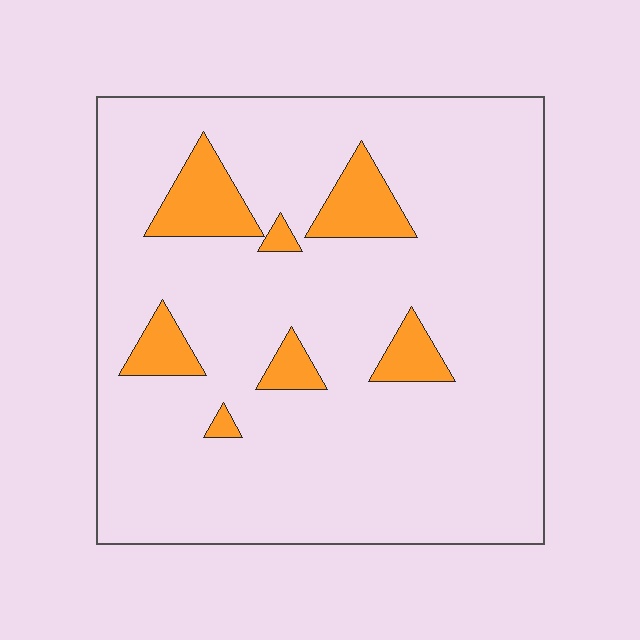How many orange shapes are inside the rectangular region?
7.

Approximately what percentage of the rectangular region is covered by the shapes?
Approximately 10%.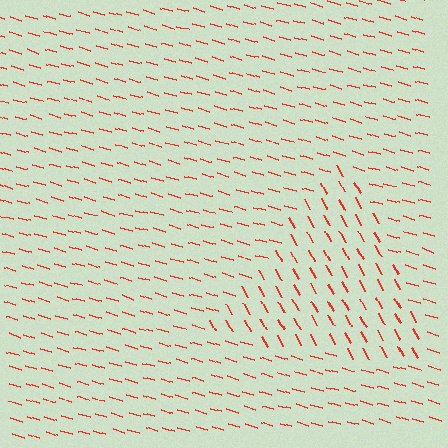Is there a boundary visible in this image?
Yes, there is a texture boundary formed by a change in line orientation.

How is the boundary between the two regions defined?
The boundary is defined purely by a change in line orientation (approximately 45 degrees difference). All lines are the same color and thickness.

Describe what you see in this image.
The image is filled with small red line segments. A triangle region in the image has lines oriented differently from the surrounding lines, creating a visible texture boundary.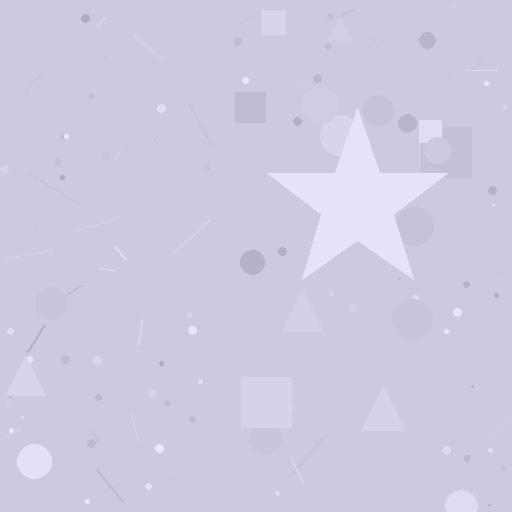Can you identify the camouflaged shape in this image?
The camouflaged shape is a star.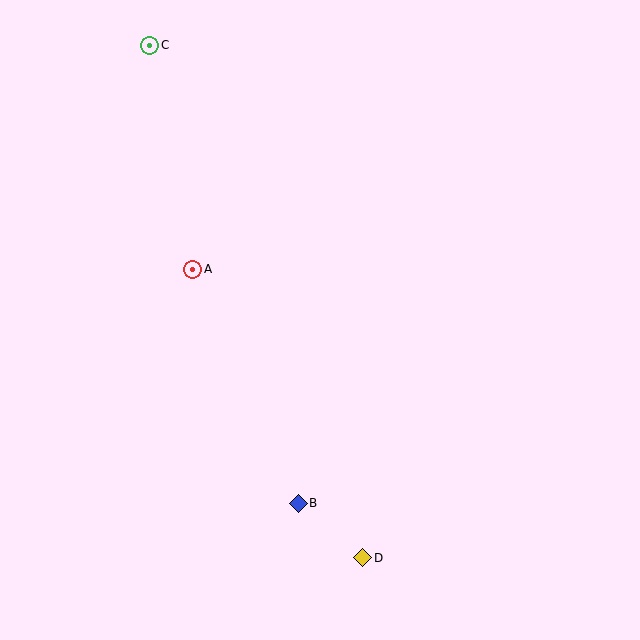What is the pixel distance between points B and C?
The distance between B and C is 481 pixels.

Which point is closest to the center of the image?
Point A at (193, 270) is closest to the center.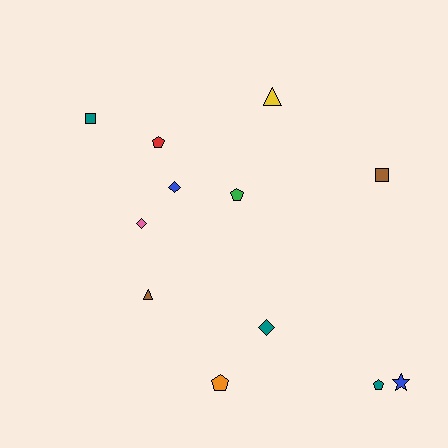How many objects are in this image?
There are 12 objects.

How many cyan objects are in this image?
There are no cyan objects.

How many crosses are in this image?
There are no crosses.